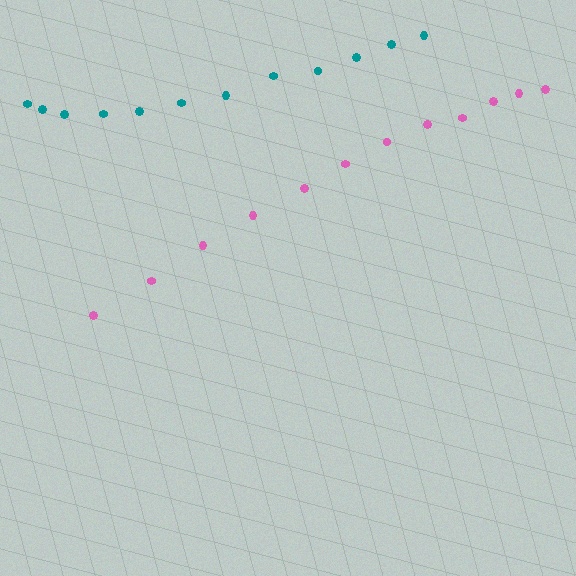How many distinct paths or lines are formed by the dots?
There are 2 distinct paths.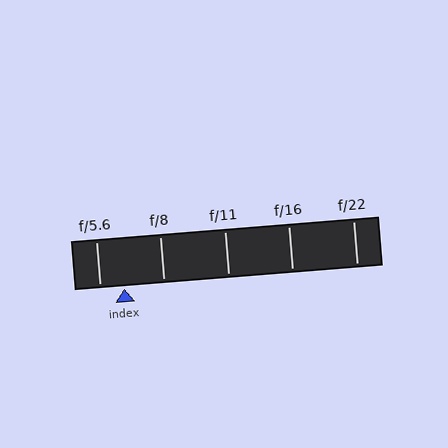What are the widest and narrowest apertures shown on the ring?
The widest aperture shown is f/5.6 and the narrowest is f/22.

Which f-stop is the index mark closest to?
The index mark is closest to f/5.6.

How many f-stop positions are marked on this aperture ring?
There are 5 f-stop positions marked.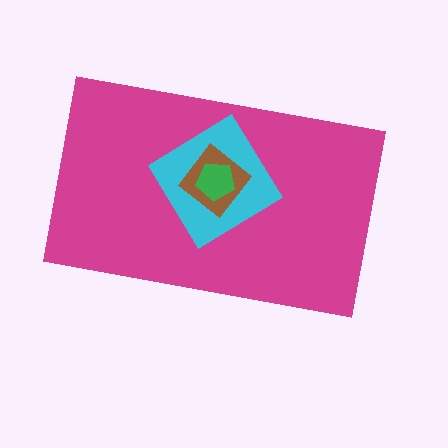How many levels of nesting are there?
4.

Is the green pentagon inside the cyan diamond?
Yes.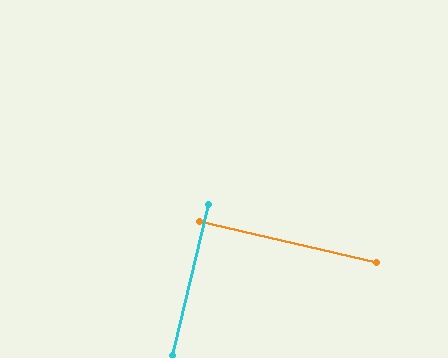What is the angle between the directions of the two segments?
Approximately 89 degrees.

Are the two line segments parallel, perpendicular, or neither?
Perpendicular — they meet at approximately 89°.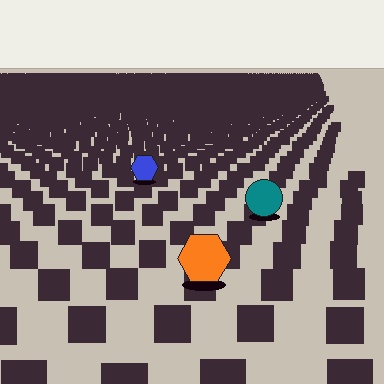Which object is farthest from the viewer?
The blue hexagon is farthest from the viewer. It appears smaller and the ground texture around it is denser.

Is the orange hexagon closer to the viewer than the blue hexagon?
Yes. The orange hexagon is closer — you can tell from the texture gradient: the ground texture is coarser near it.